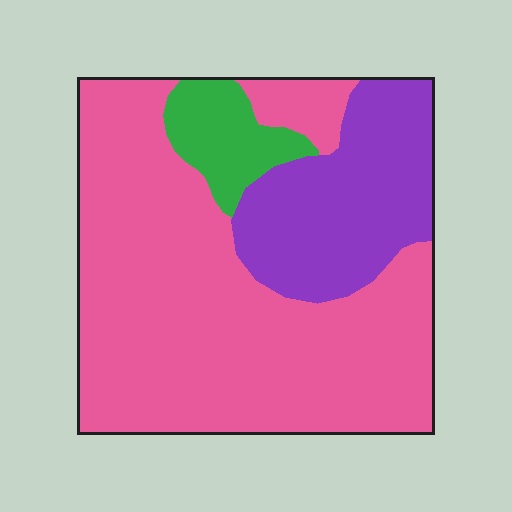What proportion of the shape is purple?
Purple covers roughly 25% of the shape.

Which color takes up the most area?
Pink, at roughly 70%.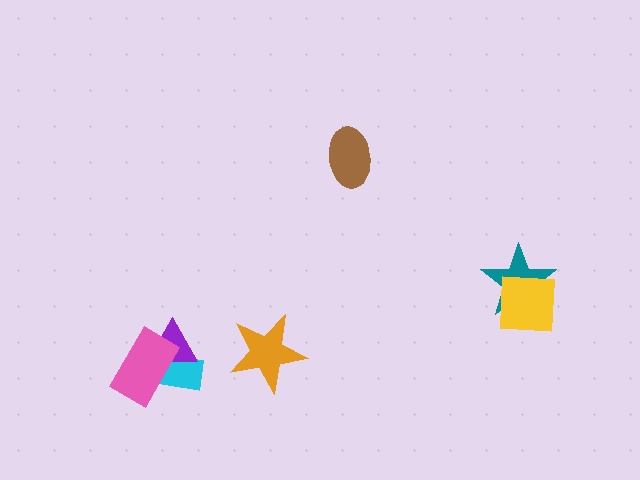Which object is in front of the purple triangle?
The pink rectangle is in front of the purple triangle.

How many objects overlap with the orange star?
0 objects overlap with the orange star.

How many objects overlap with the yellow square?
1 object overlaps with the yellow square.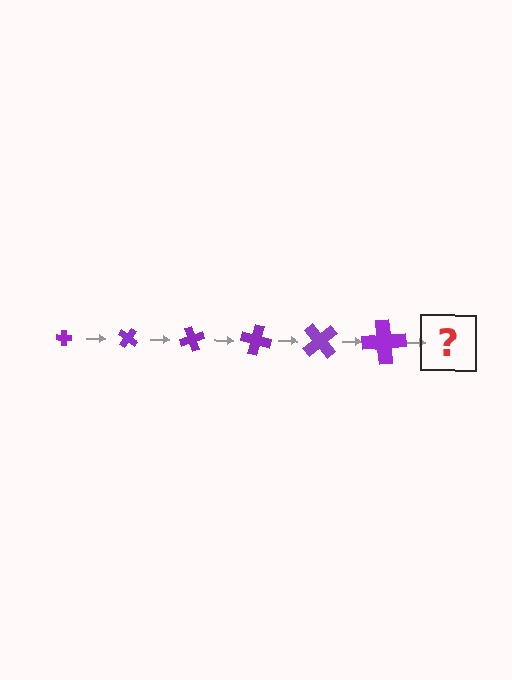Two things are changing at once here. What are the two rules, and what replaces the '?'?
The two rules are that the cross grows larger each step and it rotates 35 degrees each step. The '?' should be a cross, larger than the previous one and rotated 210 degrees from the start.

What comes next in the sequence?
The next element should be a cross, larger than the previous one and rotated 210 degrees from the start.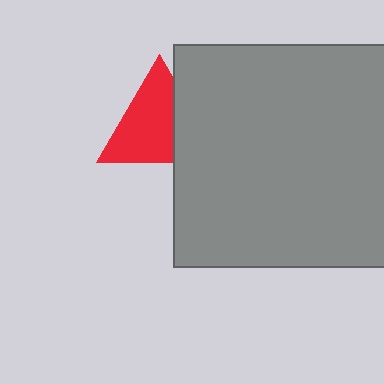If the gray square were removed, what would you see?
You would see the complete red triangle.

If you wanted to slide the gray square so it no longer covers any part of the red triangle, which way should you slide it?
Slide it right — that is the most direct way to separate the two shapes.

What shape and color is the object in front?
The object in front is a gray square.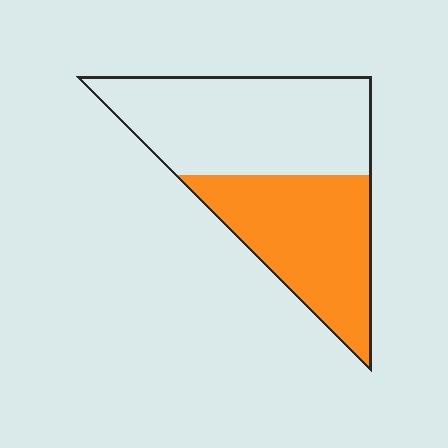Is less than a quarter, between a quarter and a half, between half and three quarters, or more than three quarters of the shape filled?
Between a quarter and a half.